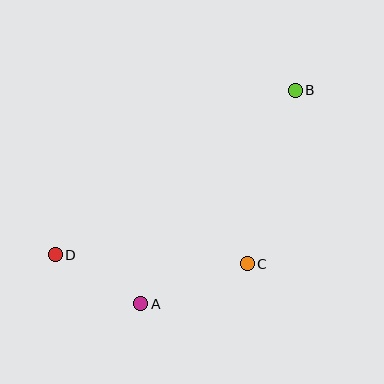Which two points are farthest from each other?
Points B and D are farthest from each other.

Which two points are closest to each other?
Points A and D are closest to each other.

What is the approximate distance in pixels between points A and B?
The distance between A and B is approximately 264 pixels.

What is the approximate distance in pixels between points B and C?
The distance between B and C is approximately 180 pixels.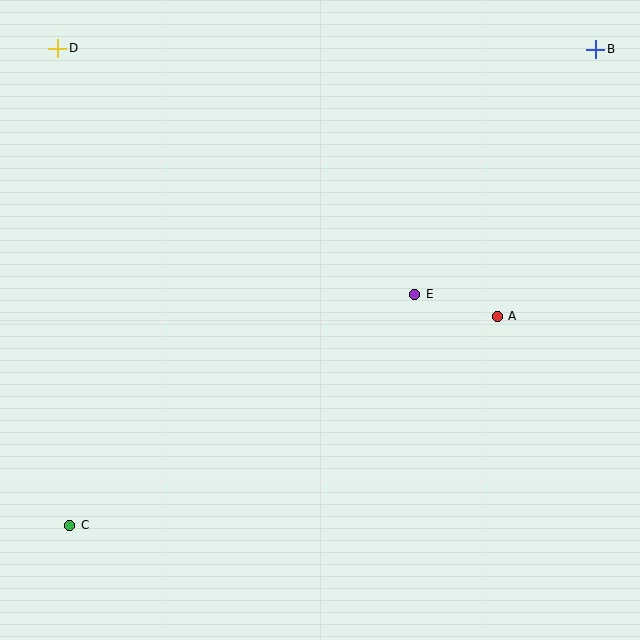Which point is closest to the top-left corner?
Point D is closest to the top-left corner.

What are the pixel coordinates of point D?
Point D is at (58, 48).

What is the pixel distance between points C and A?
The distance between C and A is 476 pixels.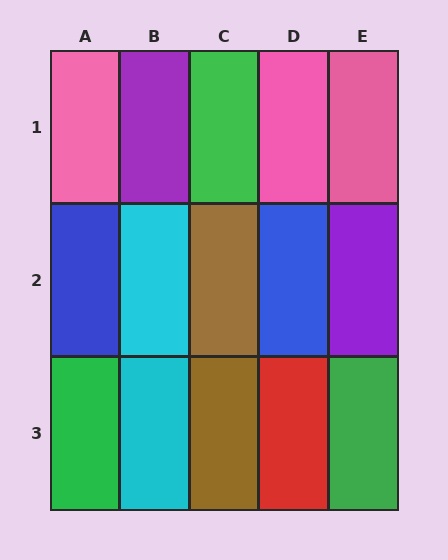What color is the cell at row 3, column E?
Green.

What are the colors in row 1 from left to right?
Pink, purple, green, pink, pink.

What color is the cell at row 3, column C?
Brown.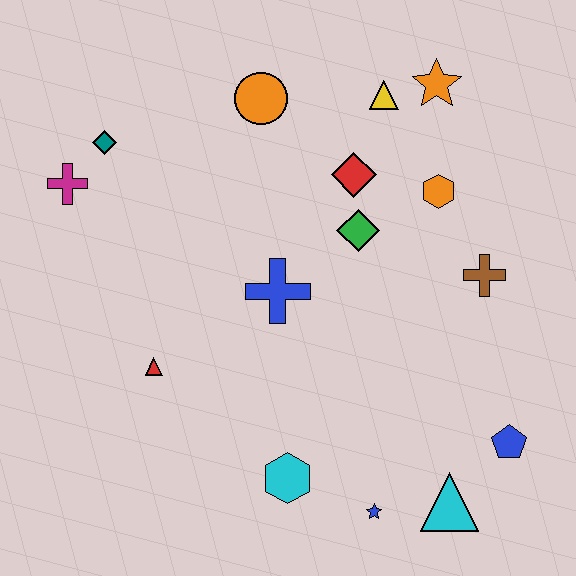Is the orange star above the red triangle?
Yes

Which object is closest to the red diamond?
The green diamond is closest to the red diamond.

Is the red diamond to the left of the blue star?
Yes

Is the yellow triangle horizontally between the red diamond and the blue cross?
No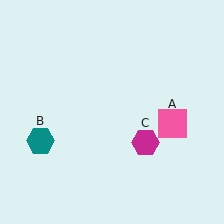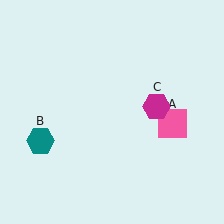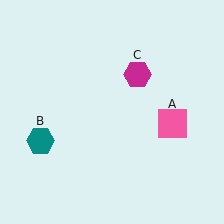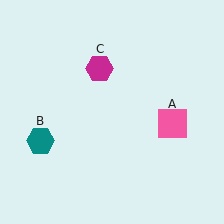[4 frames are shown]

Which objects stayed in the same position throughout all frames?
Pink square (object A) and teal hexagon (object B) remained stationary.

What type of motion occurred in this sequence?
The magenta hexagon (object C) rotated counterclockwise around the center of the scene.